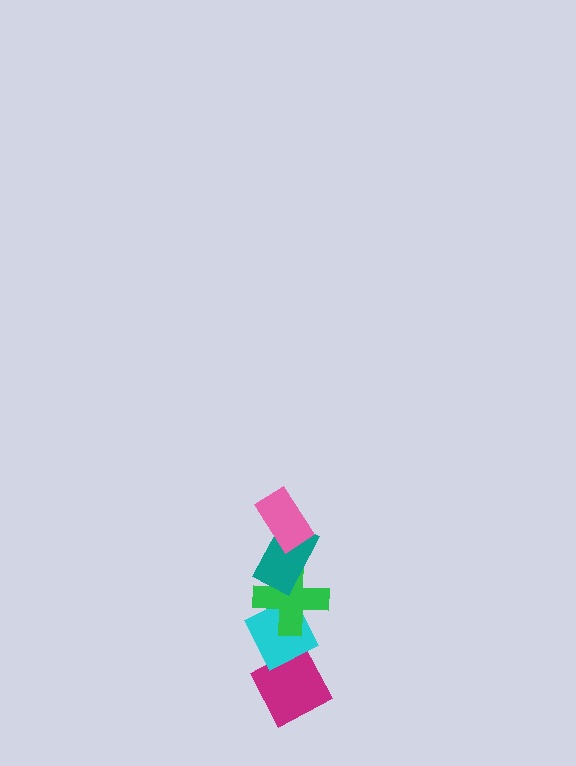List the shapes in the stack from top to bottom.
From top to bottom: the pink rectangle, the teal rectangle, the green cross, the cyan diamond, the magenta diamond.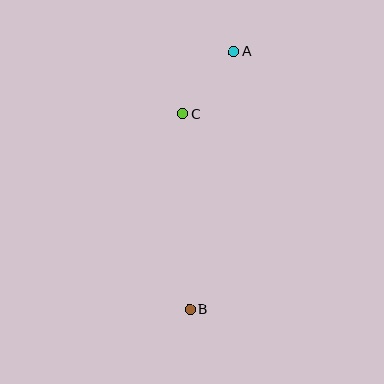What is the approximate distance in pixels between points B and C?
The distance between B and C is approximately 195 pixels.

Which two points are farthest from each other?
Points A and B are farthest from each other.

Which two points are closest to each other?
Points A and C are closest to each other.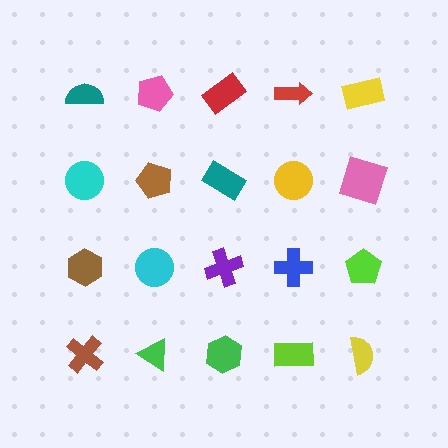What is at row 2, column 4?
A yellow circle.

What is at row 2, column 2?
A brown pentagon.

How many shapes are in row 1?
5 shapes.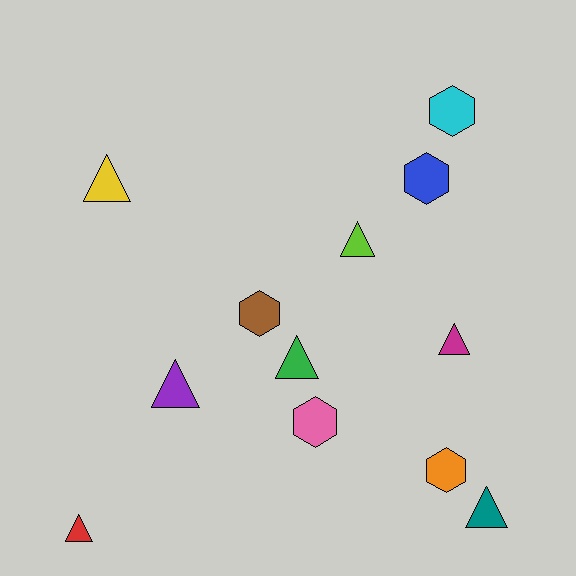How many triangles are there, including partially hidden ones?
There are 7 triangles.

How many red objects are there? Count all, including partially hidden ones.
There is 1 red object.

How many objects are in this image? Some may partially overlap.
There are 12 objects.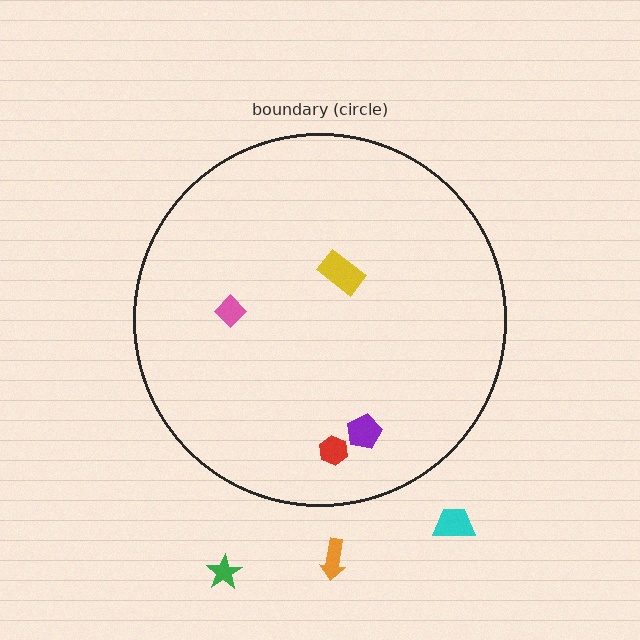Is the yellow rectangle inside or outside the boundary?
Inside.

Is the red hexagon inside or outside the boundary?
Inside.